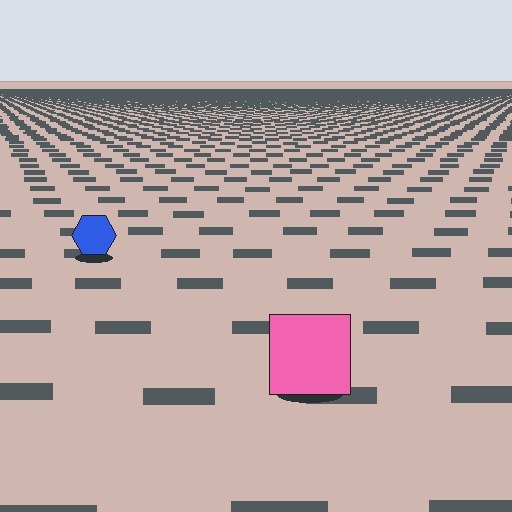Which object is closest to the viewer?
The pink square is closest. The texture marks near it are larger and more spread out.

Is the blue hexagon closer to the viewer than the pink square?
No. The pink square is closer — you can tell from the texture gradient: the ground texture is coarser near it.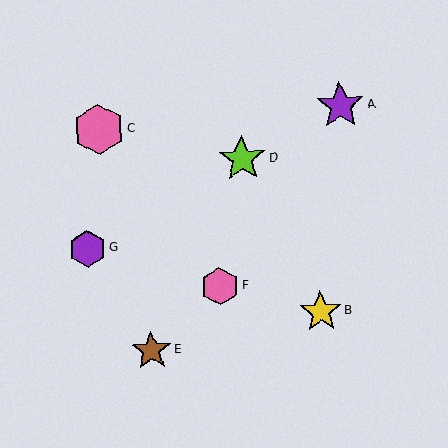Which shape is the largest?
The pink hexagon (labeled C) is the largest.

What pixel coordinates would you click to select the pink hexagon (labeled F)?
Click at (220, 286) to select the pink hexagon F.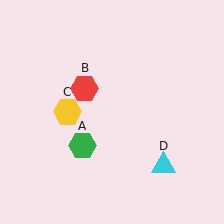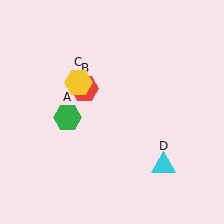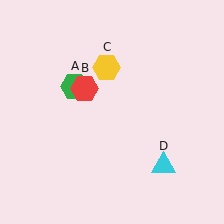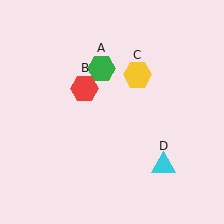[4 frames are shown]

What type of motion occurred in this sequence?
The green hexagon (object A), yellow hexagon (object C) rotated clockwise around the center of the scene.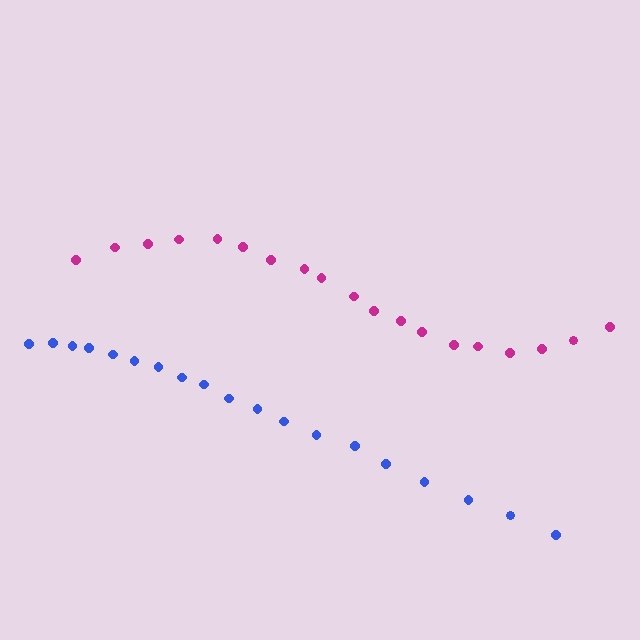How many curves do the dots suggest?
There are 2 distinct paths.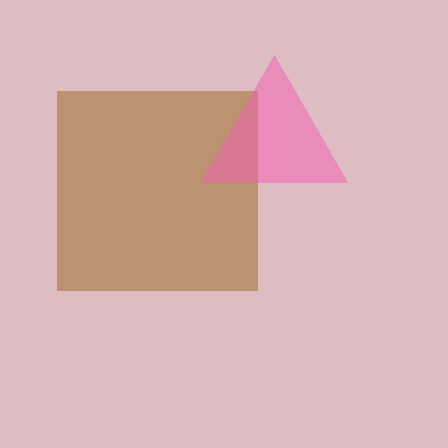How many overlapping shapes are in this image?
There are 2 overlapping shapes in the image.